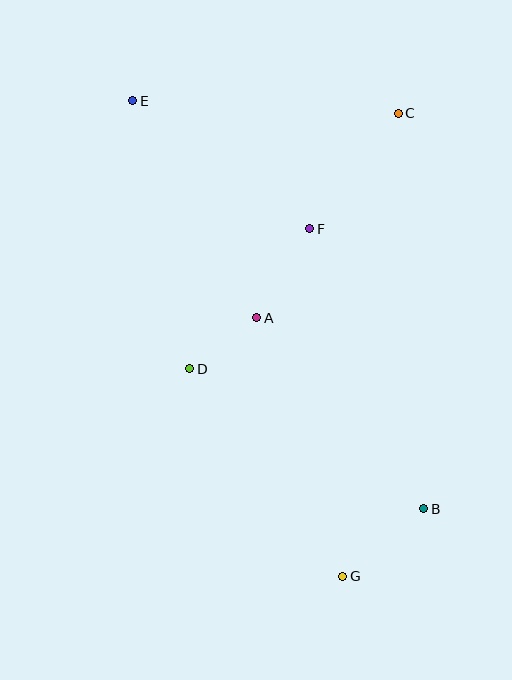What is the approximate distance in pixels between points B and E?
The distance between B and E is approximately 501 pixels.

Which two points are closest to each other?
Points A and D are closest to each other.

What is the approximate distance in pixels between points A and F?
The distance between A and F is approximately 104 pixels.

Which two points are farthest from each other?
Points E and G are farthest from each other.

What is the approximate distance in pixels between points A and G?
The distance between A and G is approximately 273 pixels.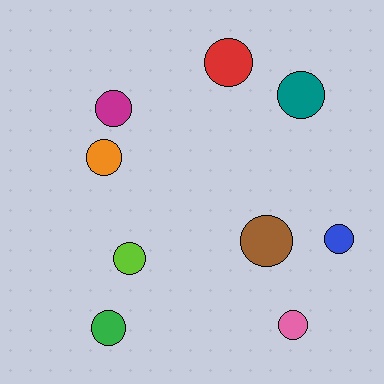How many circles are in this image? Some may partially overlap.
There are 9 circles.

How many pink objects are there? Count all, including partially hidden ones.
There is 1 pink object.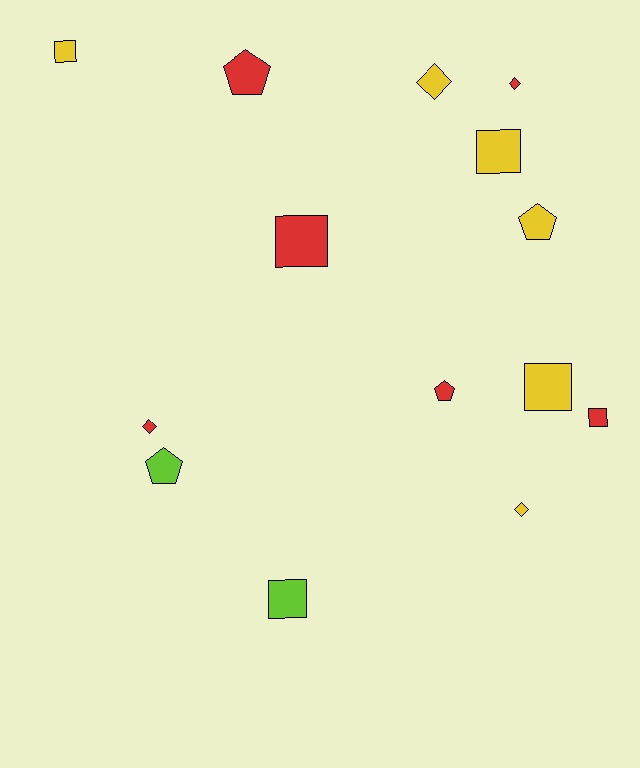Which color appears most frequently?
Red, with 6 objects.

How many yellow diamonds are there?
There are 2 yellow diamonds.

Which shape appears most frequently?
Square, with 6 objects.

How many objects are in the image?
There are 14 objects.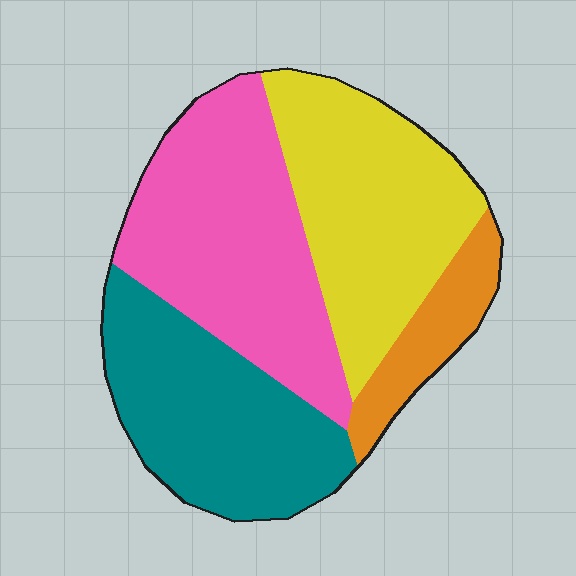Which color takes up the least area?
Orange, at roughly 10%.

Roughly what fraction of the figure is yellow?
Yellow takes up about one third (1/3) of the figure.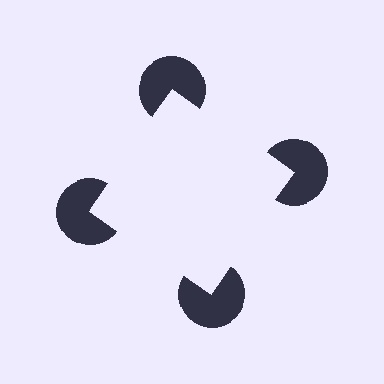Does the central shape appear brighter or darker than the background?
It typically appears slightly brighter than the background, even though no actual brightness change is drawn.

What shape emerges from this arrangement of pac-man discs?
An illusory square — its edges are inferred from the aligned wedge cuts in the pac-man discs, not physically drawn.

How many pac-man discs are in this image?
There are 4 — one at each vertex of the illusory square.